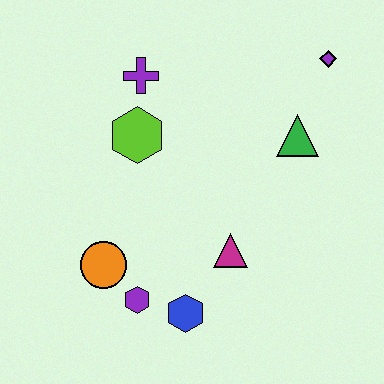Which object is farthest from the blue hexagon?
The purple diamond is farthest from the blue hexagon.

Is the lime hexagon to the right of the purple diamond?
No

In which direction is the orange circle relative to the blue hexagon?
The orange circle is to the left of the blue hexagon.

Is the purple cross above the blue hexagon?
Yes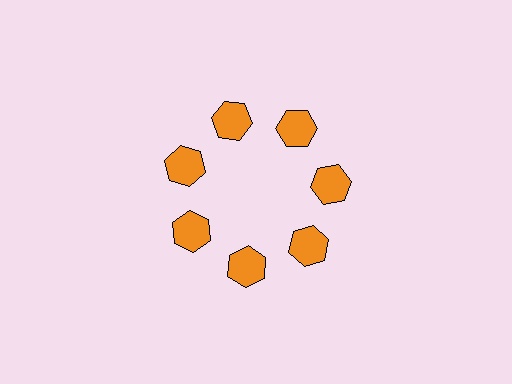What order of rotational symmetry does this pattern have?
This pattern has 7-fold rotational symmetry.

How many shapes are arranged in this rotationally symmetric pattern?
There are 7 shapes, arranged in 7 groups of 1.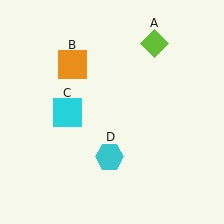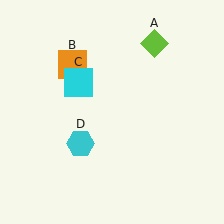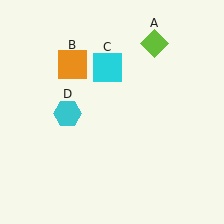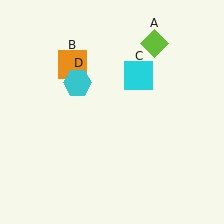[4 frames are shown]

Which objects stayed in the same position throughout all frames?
Lime diamond (object A) and orange square (object B) remained stationary.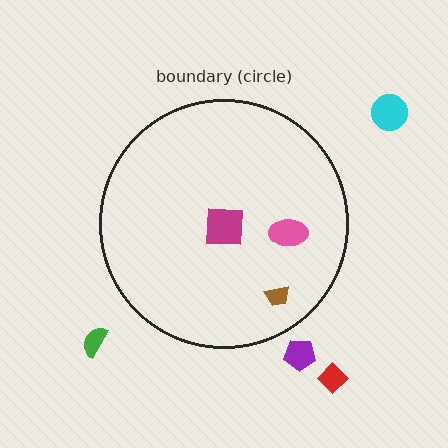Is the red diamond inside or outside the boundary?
Outside.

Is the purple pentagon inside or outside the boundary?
Outside.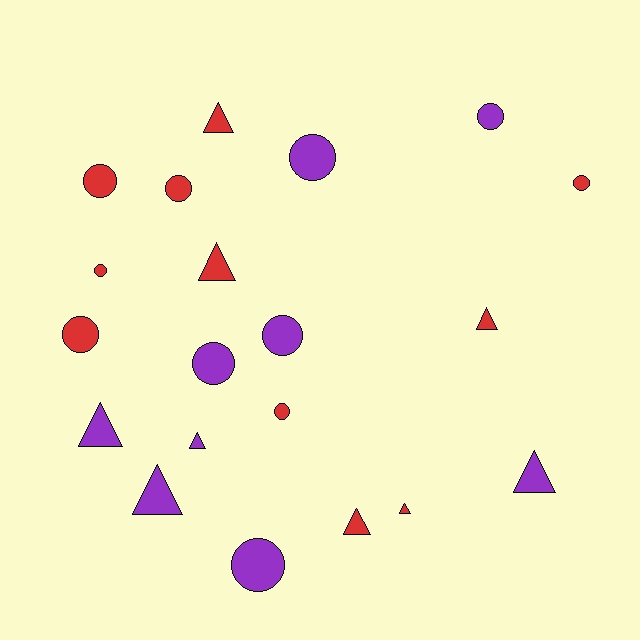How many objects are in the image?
There are 20 objects.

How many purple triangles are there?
There are 4 purple triangles.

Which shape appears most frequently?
Circle, with 11 objects.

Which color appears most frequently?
Red, with 11 objects.